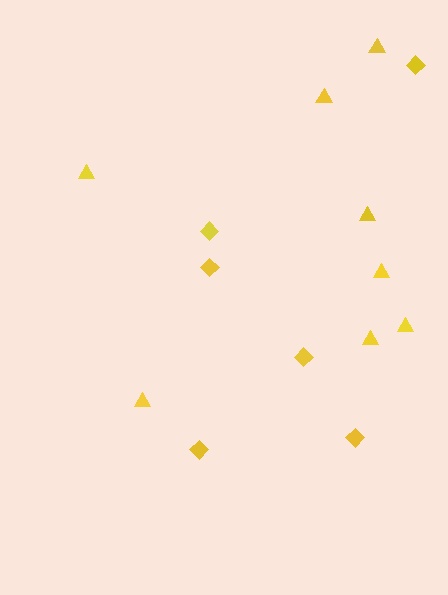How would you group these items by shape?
There are 2 groups: one group of triangles (8) and one group of diamonds (6).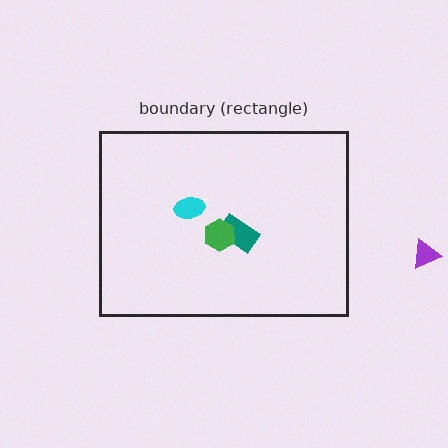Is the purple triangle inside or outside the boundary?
Outside.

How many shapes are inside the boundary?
3 inside, 1 outside.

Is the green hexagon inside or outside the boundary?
Inside.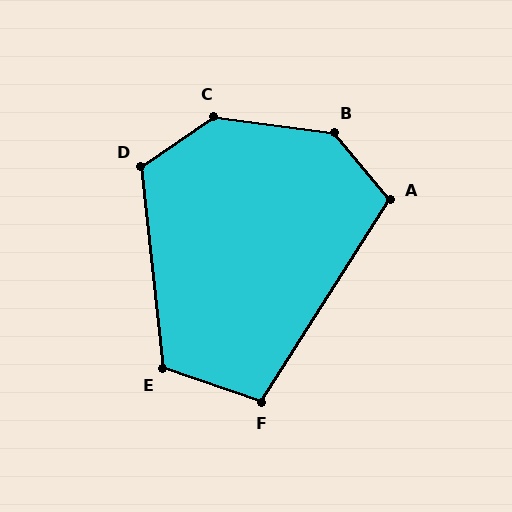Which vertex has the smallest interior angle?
F, at approximately 104 degrees.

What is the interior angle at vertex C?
Approximately 138 degrees (obtuse).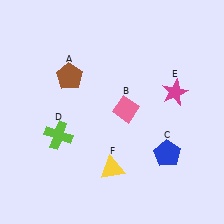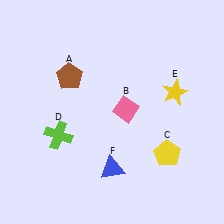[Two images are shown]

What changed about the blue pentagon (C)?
In Image 1, C is blue. In Image 2, it changed to yellow.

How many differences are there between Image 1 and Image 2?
There are 3 differences between the two images.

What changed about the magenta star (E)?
In Image 1, E is magenta. In Image 2, it changed to yellow.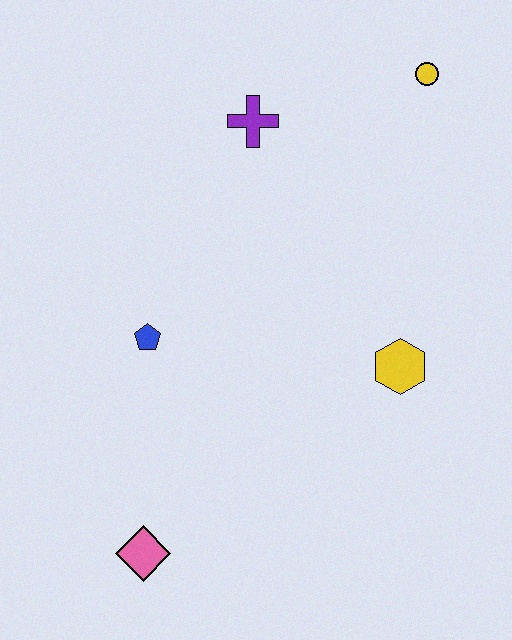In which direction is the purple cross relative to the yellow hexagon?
The purple cross is above the yellow hexagon.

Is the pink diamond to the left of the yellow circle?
Yes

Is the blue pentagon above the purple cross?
No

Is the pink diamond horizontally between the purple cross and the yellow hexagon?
No